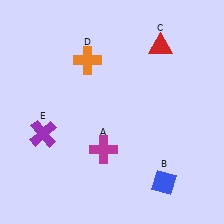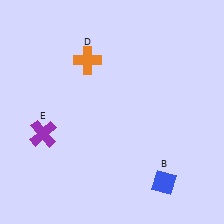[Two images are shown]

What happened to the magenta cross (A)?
The magenta cross (A) was removed in Image 2. It was in the bottom-left area of Image 1.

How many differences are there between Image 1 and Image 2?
There are 2 differences between the two images.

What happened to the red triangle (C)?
The red triangle (C) was removed in Image 2. It was in the top-right area of Image 1.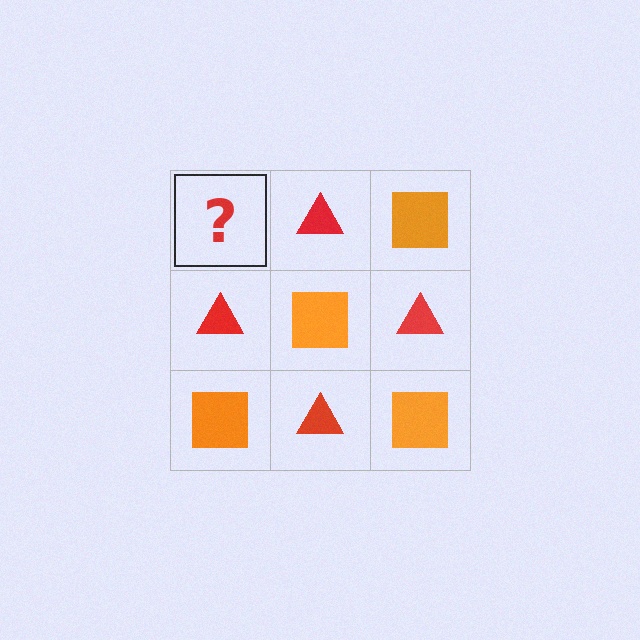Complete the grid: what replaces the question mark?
The question mark should be replaced with an orange square.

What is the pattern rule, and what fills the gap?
The rule is that it alternates orange square and red triangle in a checkerboard pattern. The gap should be filled with an orange square.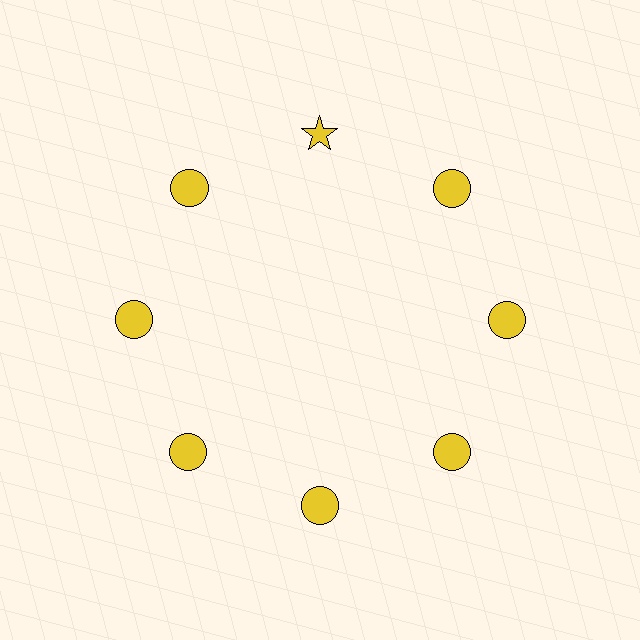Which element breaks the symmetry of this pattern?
The yellow star at roughly the 12 o'clock position breaks the symmetry. All other shapes are yellow circles.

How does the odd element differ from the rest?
It has a different shape: star instead of circle.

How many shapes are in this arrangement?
There are 8 shapes arranged in a ring pattern.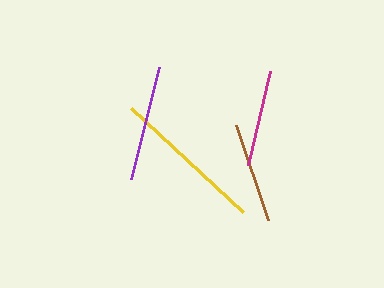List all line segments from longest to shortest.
From longest to shortest: yellow, purple, brown, magenta.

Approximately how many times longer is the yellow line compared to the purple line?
The yellow line is approximately 1.3 times the length of the purple line.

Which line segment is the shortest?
The magenta line is the shortest at approximately 96 pixels.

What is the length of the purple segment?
The purple segment is approximately 115 pixels long.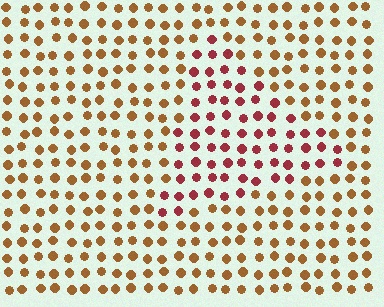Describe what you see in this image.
The image is filled with small brown elements in a uniform arrangement. A triangle-shaped region is visible where the elements are tinted to a slightly different hue, forming a subtle color boundary.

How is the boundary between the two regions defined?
The boundary is defined purely by a slight shift in hue (about 38 degrees). Spacing, size, and orientation are identical on both sides.